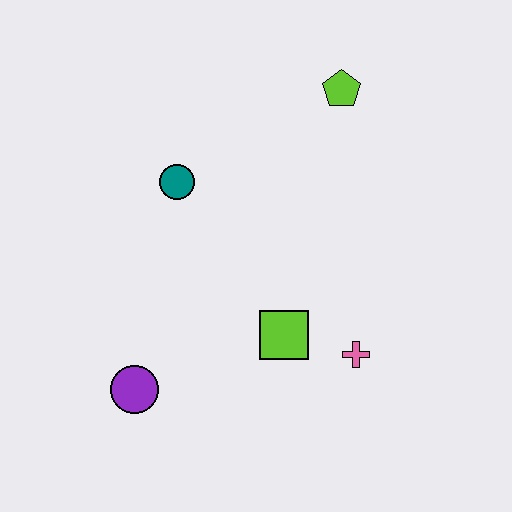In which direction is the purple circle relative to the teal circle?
The purple circle is below the teal circle.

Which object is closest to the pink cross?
The lime square is closest to the pink cross.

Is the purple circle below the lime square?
Yes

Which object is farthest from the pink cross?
The lime pentagon is farthest from the pink cross.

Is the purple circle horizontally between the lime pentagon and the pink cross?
No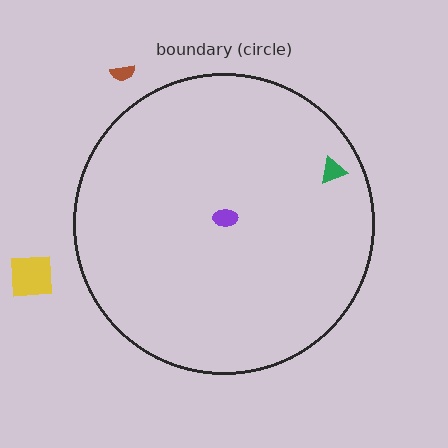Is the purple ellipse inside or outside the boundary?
Inside.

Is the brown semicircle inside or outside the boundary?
Outside.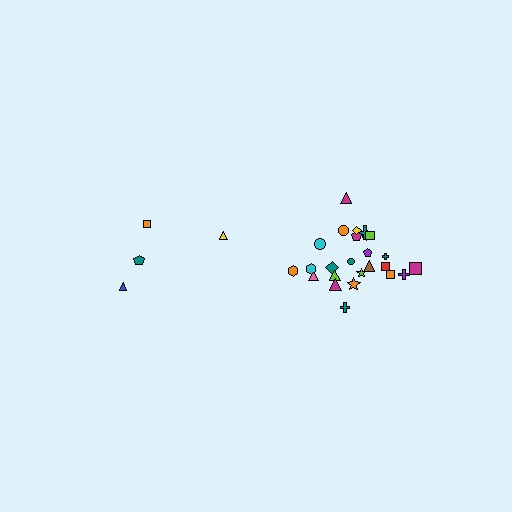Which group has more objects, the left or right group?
The right group.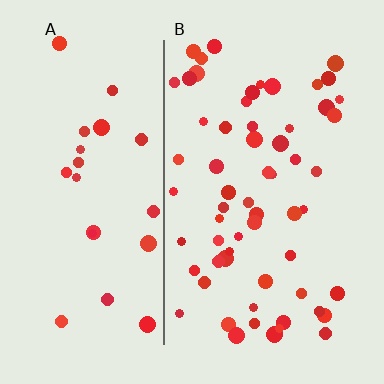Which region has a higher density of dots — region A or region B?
B (the right).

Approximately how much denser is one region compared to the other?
Approximately 2.5× — region B over region A.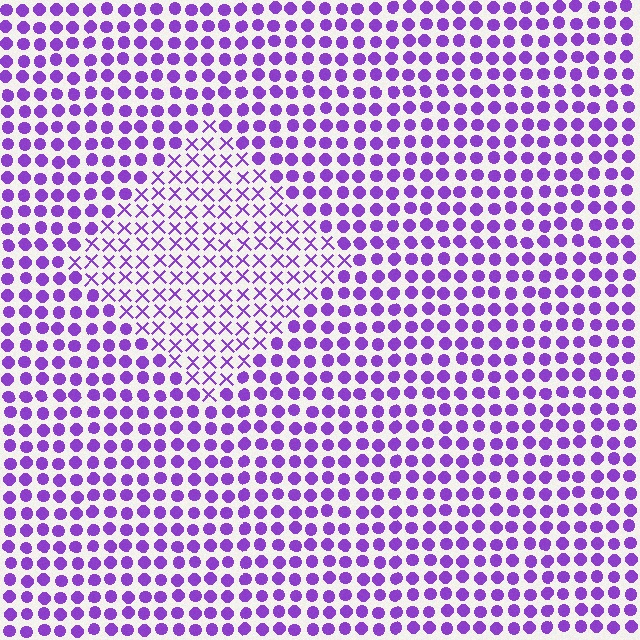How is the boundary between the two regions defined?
The boundary is defined by a change in element shape: X marks inside vs. circles outside. All elements share the same color and spacing.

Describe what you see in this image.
The image is filled with small purple elements arranged in a uniform grid. A diamond-shaped region contains X marks, while the surrounding area contains circles. The boundary is defined purely by the change in element shape.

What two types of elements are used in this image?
The image uses X marks inside the diamond region and circles outside it.